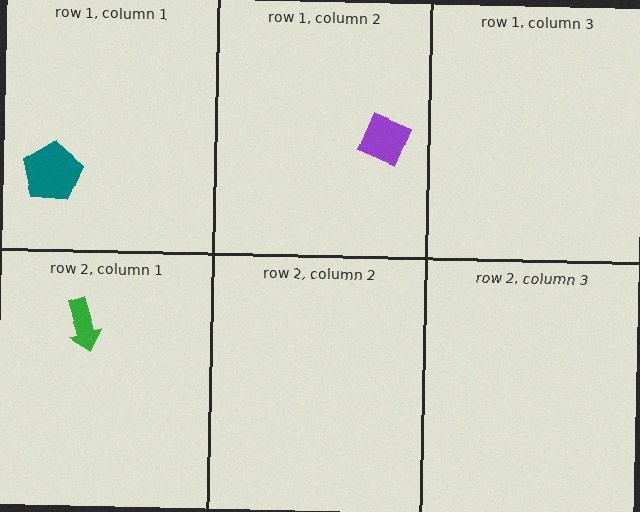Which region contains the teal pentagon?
The row 1, column 1 region.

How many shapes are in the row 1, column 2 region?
1.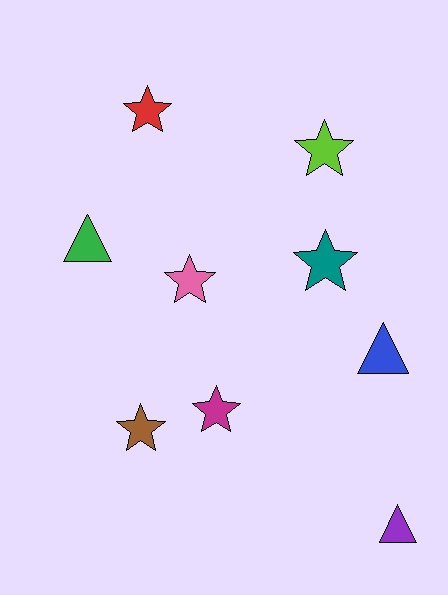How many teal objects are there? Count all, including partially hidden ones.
There is 1 teal object.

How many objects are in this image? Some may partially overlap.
There are 9 objects.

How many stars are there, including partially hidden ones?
There are 6 stars.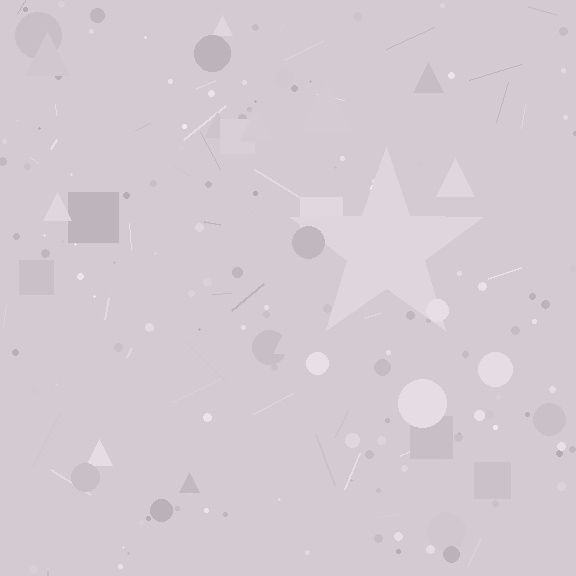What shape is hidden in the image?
A star is hidden in the image.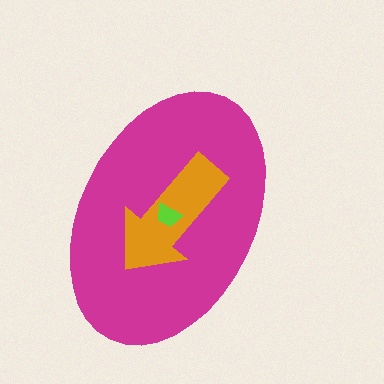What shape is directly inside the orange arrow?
The lime trapezoid.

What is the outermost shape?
The magenta ellipse.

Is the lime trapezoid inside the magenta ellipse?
Yes.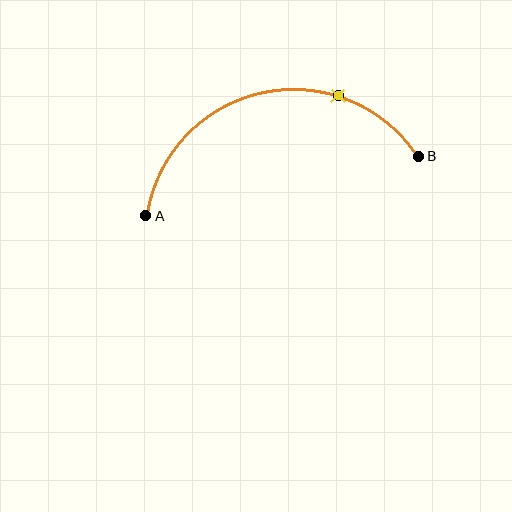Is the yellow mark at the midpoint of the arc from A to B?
No. The yellow mark lies on the arc but is closer to endpoint B. The arc midpoint would be at the point on the curve equidistant along the arc from both A and B.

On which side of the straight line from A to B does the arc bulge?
The arc bulges above the straight line connecting A and B.